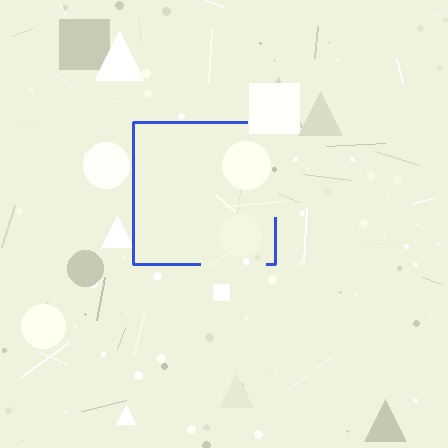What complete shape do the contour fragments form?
The contour fragments form a square.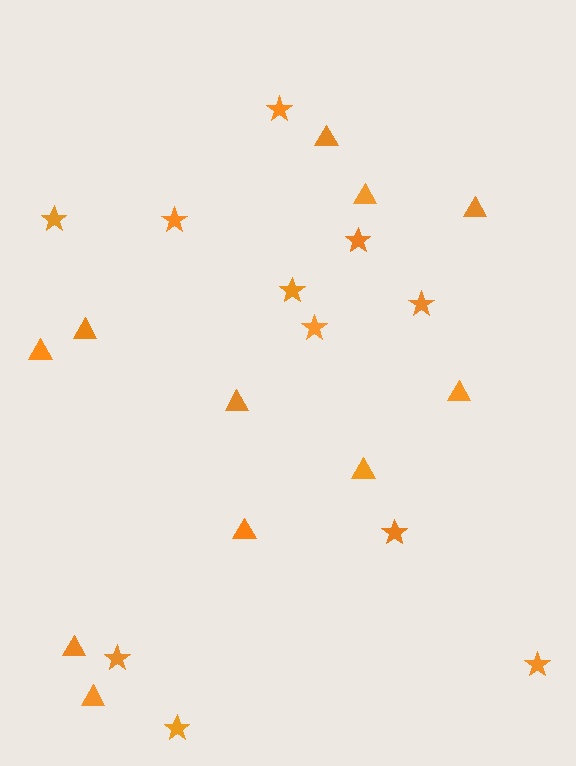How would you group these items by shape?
There are 2 groups: one group of stars (11) and one group of triangles (11).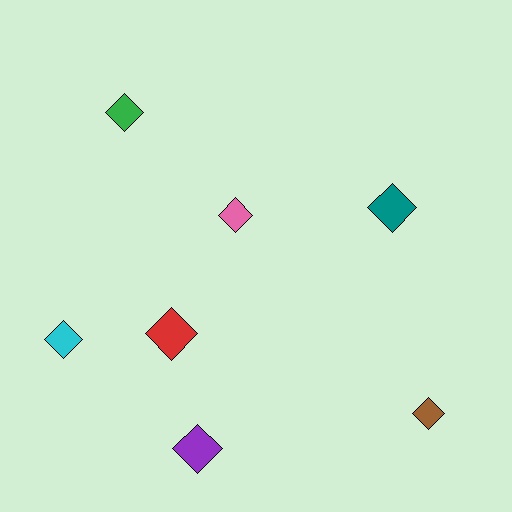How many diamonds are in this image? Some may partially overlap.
There are 7 diamonds.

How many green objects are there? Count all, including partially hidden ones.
There is 1 green object.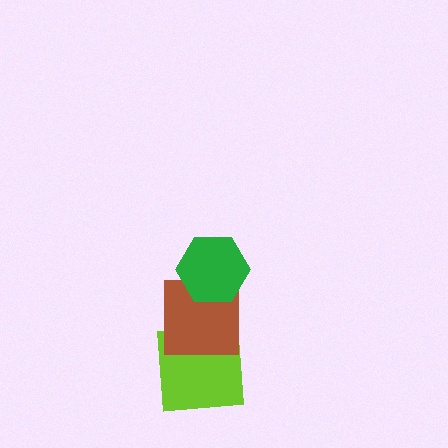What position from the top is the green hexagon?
The green hexagon is 1st from the top.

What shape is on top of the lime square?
The brown square is on top of the lime square.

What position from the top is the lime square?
The lime square is 3rd from the top.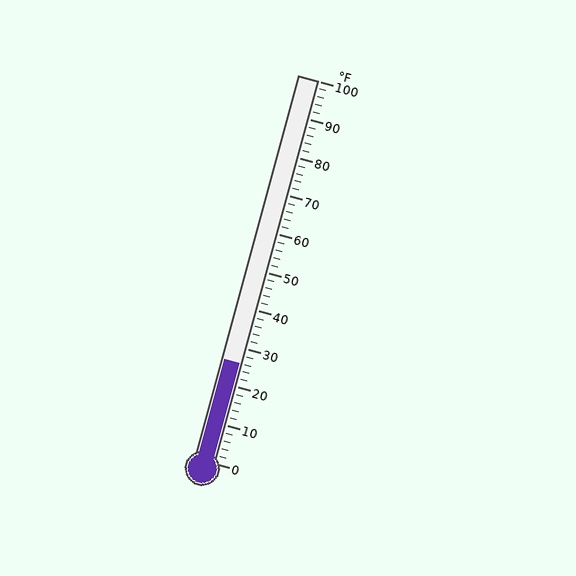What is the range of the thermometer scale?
The thermometer scale ranges from 0°F to 100°F.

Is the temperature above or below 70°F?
The temperature is below 70°F.